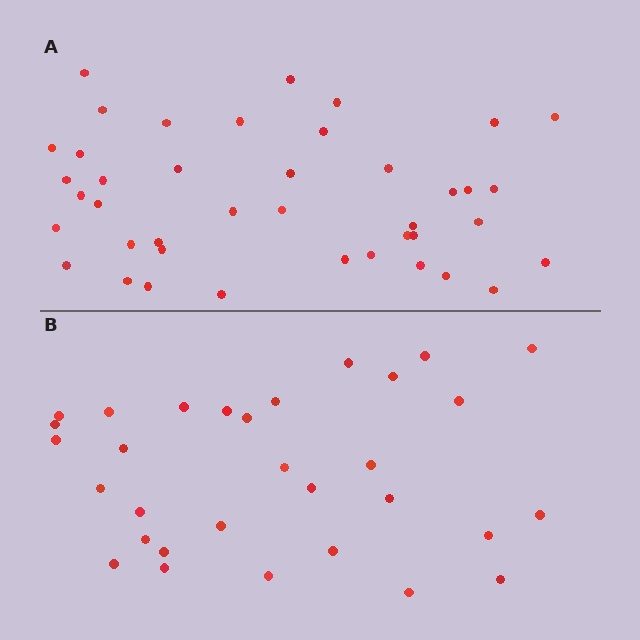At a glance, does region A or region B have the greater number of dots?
Region A (the top region) has more dots.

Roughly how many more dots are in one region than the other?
Region A has roughly 10 or so more dots than region B.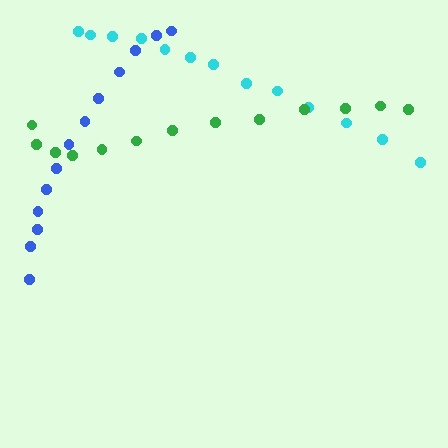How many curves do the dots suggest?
There are 3 distinct paths.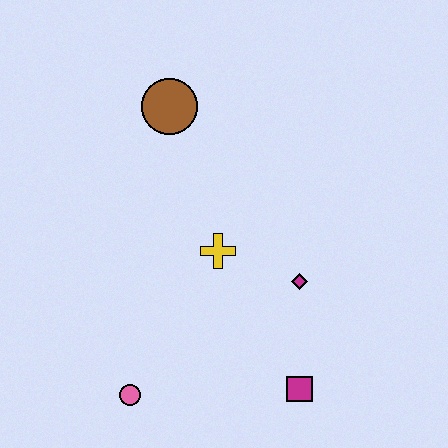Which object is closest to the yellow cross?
The magenta diamond is closest to the yellow cross.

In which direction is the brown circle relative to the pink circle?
The brown circle is above the pink circle.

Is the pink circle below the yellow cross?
Yes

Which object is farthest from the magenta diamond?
The brown circle is farthest from the magenta diamond.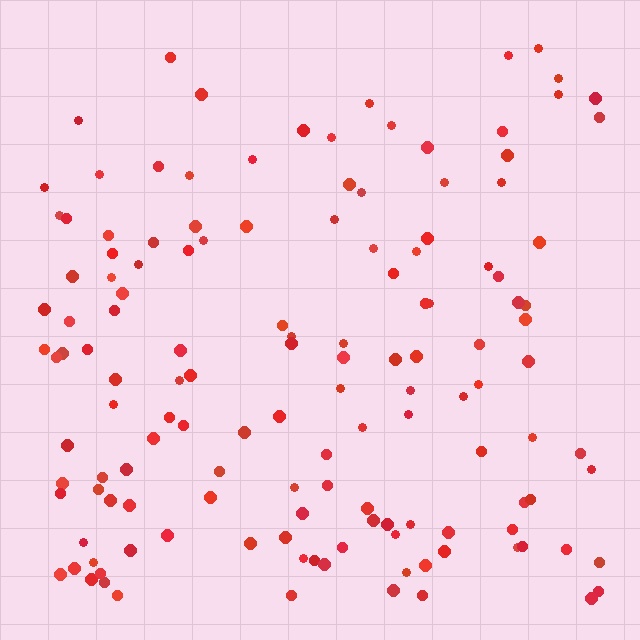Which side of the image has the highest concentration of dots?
The bottom.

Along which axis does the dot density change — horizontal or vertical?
Vertical.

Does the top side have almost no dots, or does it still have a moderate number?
Still a moderate number, just noticeably fewer than the bottom.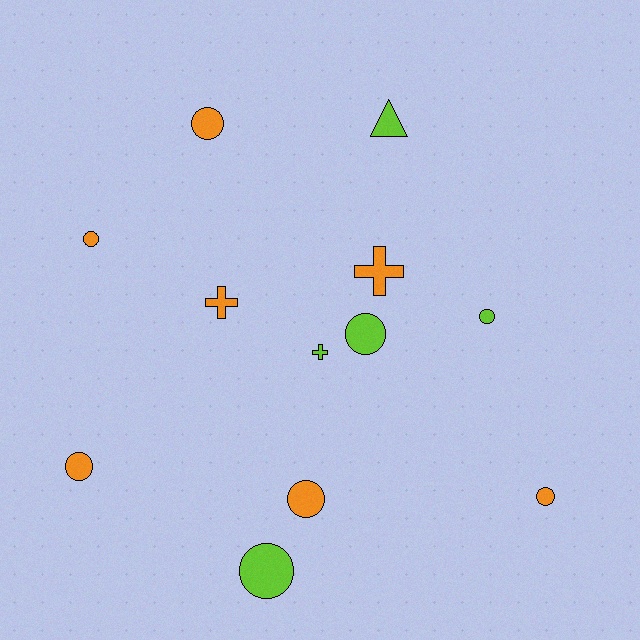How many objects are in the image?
There are 12 objects.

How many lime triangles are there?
There is 1 lime triangle.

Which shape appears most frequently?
Circle, with 8 objects.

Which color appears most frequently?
Orange, with 7 objects.